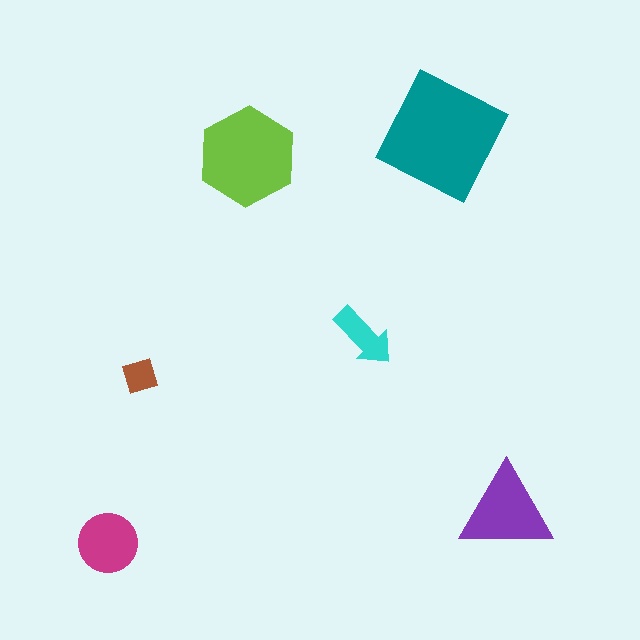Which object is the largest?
The teal square.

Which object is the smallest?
The brown diamond.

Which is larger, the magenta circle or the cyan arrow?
The magenta circle.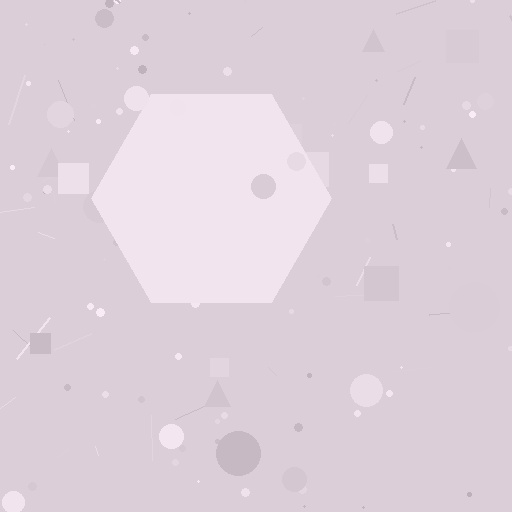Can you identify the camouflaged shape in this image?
The camouflaged shape is a hexagon.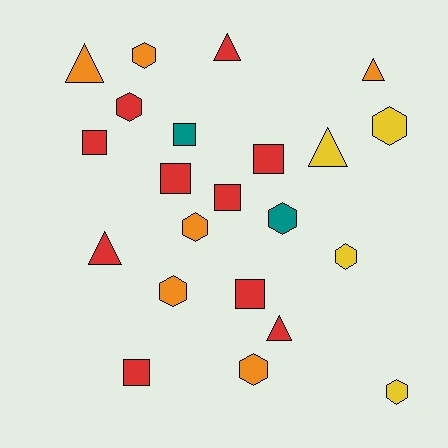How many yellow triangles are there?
There is 1 yellow triangle.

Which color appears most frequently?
Red, with 10 objects.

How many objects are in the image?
There are 22 objects.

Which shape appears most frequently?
Hexagon, with 9 objects.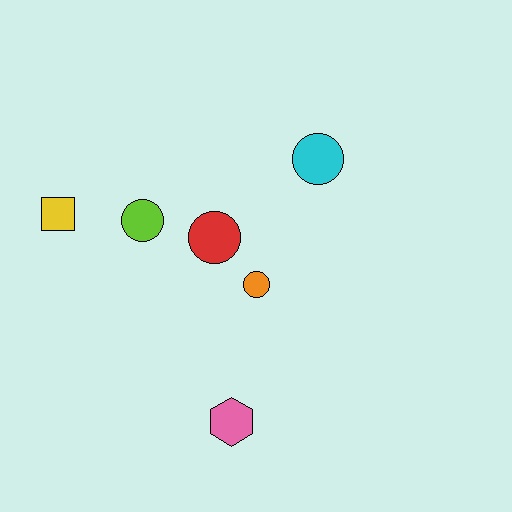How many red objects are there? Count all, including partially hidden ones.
There is 1 red object.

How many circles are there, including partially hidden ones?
There are 4 circles.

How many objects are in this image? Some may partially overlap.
There are 6 objects.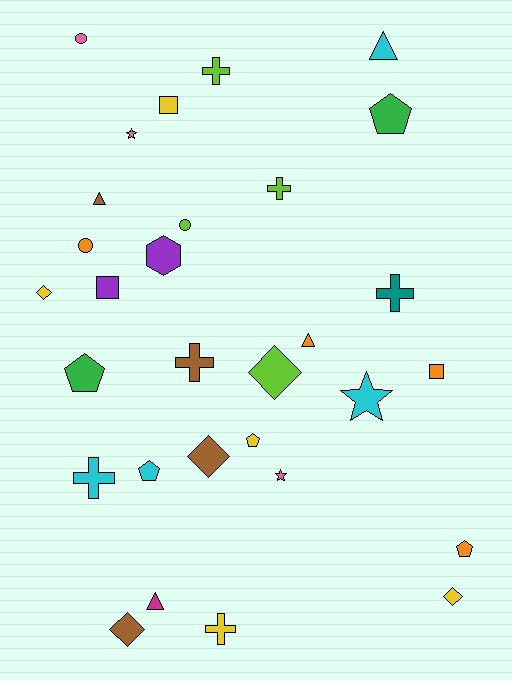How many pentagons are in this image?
There are 5 pentagons.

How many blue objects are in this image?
There are no blue objects.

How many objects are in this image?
There are 30 objects.